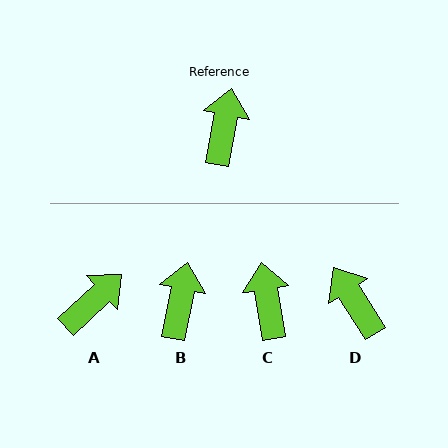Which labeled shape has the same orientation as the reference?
B.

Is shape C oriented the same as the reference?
No, it is off by about 20 degrees.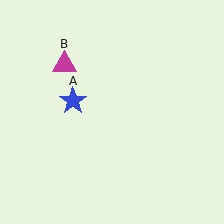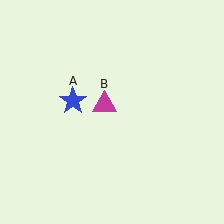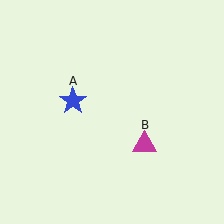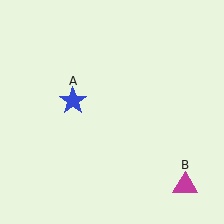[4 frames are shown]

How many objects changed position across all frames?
1 object changed position: magenta triangle (object B).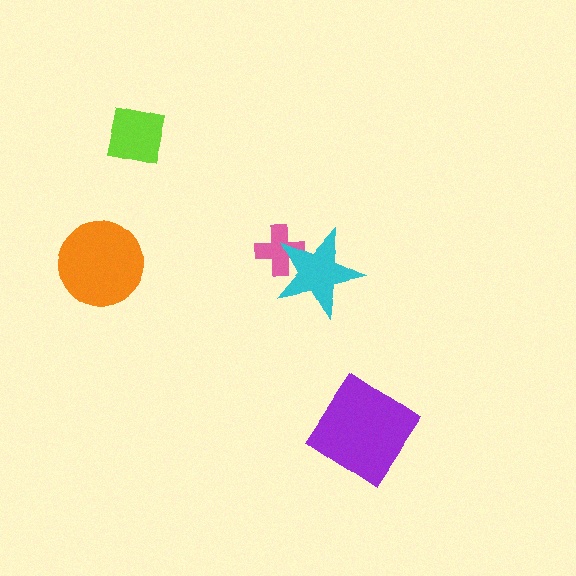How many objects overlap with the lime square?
0 objects overlap with the lime square.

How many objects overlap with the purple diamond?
0 objects overlap with the purple diamond.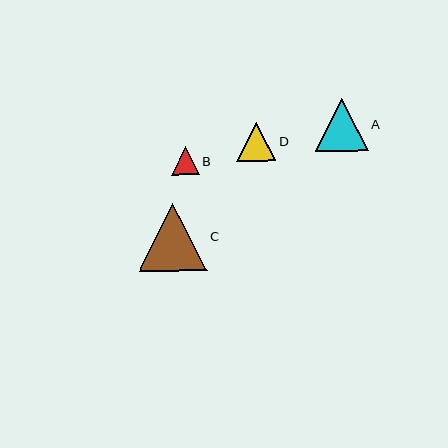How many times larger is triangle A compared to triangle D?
Triangle A is approximately 1.3 times the size of triangle D.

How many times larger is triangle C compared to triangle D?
Triangle C is approximately 1.7 times the size of triangle D.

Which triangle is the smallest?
Triangle B is the smallest with a size of approximately 28 pixels.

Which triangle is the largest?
Triangle C is the largest with a size of approximately 68 pixels.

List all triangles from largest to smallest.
From largest to smallest: C, A, D, B.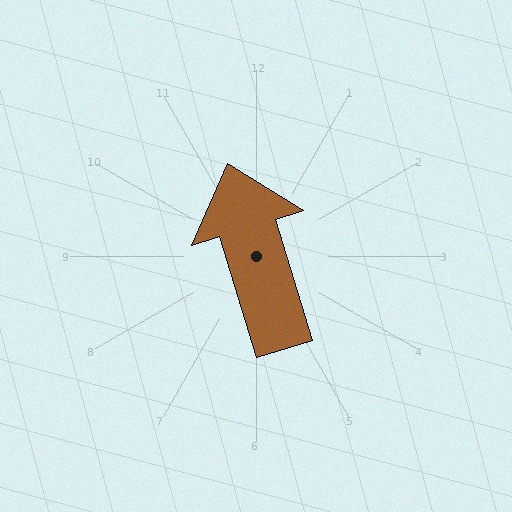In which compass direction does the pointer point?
North.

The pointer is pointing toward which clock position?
Roughly 11 o'clock.